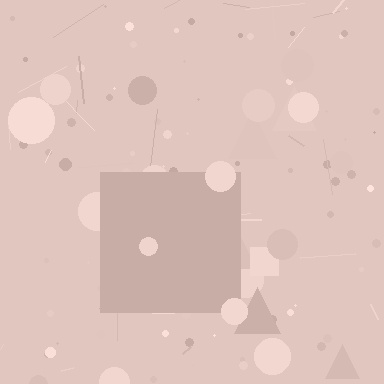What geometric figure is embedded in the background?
A square is embedded in the background.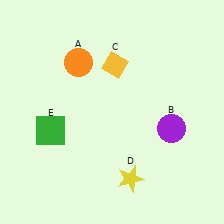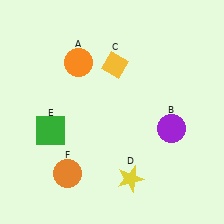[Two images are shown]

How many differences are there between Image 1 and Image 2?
There is 1 difference between the two images.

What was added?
An orange circle (F) was added in Image 2.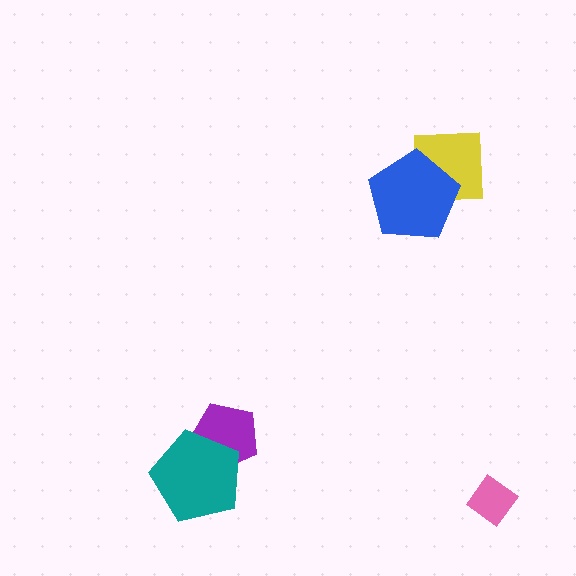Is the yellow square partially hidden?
Yes, it is partially covered by another shape.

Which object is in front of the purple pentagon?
The teal pentagon is in front of the purple pentagon.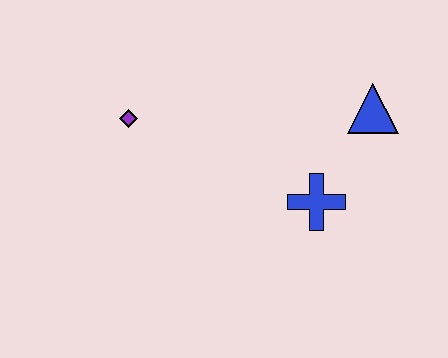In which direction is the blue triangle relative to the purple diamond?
The blue triangle is to the right of the purple diamond.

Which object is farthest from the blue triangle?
The purple diamond is farthest from the blue triangle.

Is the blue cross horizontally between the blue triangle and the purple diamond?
Yes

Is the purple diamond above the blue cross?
Yes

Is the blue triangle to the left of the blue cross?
No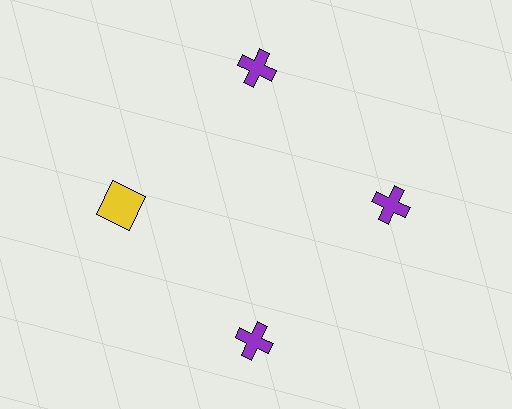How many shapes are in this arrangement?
There are 4 shapes arranged in a ring pattern.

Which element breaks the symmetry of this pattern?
The yellow square at roughly the 9 o'clock position breaks the symmetry. All other shapes are purple crosses.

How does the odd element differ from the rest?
It differs in both color (yellow instead of purple) and shape (square instead of cross).